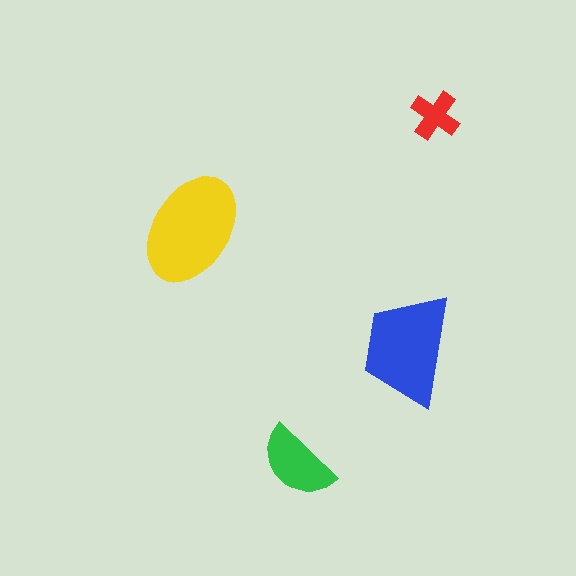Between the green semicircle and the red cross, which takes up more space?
The green semicircle.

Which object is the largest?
The yellow ellipse.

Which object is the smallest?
The red cross.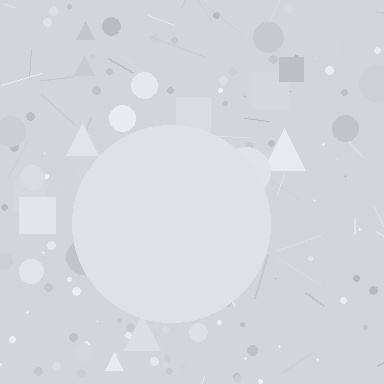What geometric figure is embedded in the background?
A circle is embedded in the background.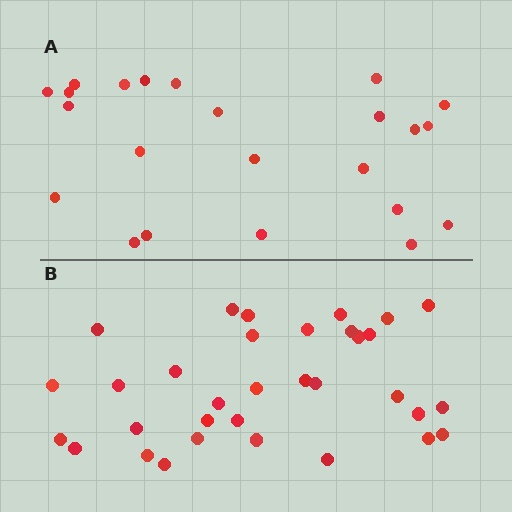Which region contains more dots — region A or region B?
Region B (the bottom region) has more dots.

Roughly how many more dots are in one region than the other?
Region B has roughly 10 or so more dots than region A.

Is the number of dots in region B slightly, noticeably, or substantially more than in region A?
Region B has noticeably more, but not dramatically so. The ratio is roughly 1.4 to 1.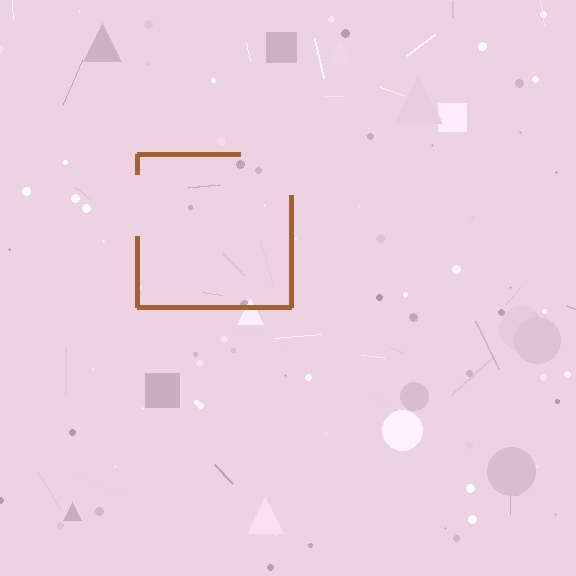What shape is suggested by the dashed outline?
The dashed outline suggests a square.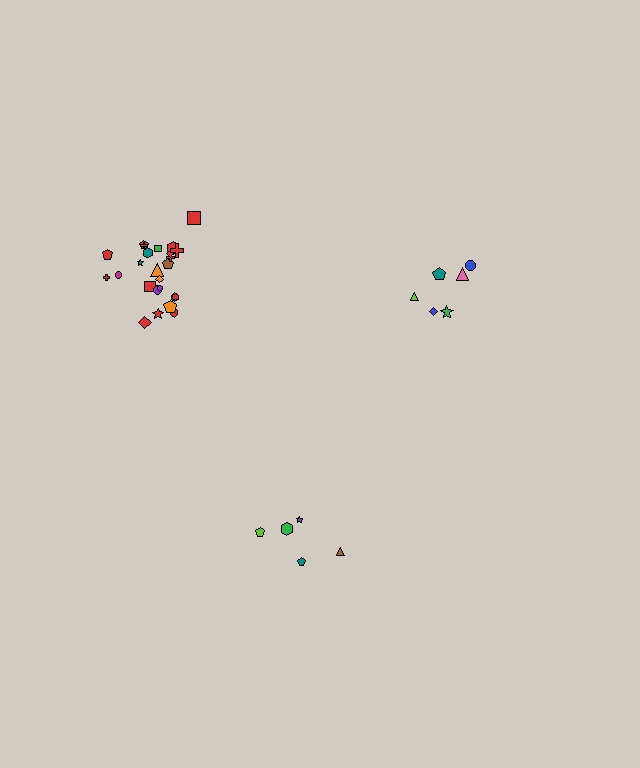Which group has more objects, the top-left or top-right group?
The top-left group.